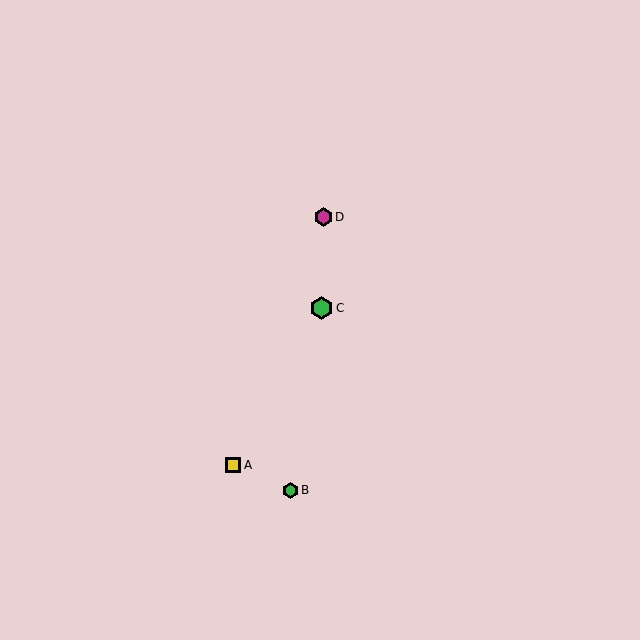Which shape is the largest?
The green hexagon (labeled C) is the largest.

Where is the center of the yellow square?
The center of the yellow square is at (233, 465).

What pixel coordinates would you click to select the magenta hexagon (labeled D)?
Click at (323, 217) to select the magenta hexagon D.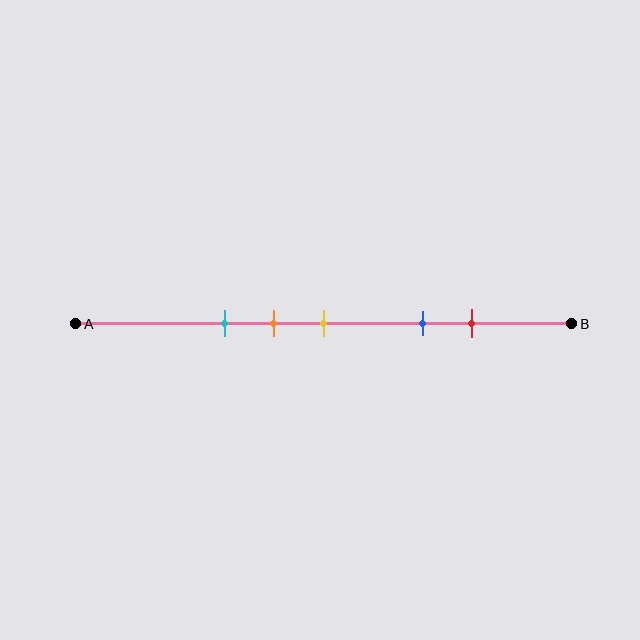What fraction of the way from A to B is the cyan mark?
The cyan mark is approximately 30% (0.3) of the way from A to B.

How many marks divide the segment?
There are 5 marks dividing the segment.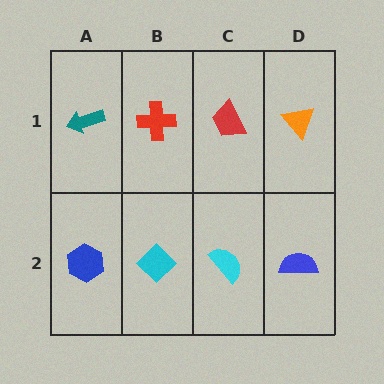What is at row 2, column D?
A blue semicircle.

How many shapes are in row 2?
4 shapes.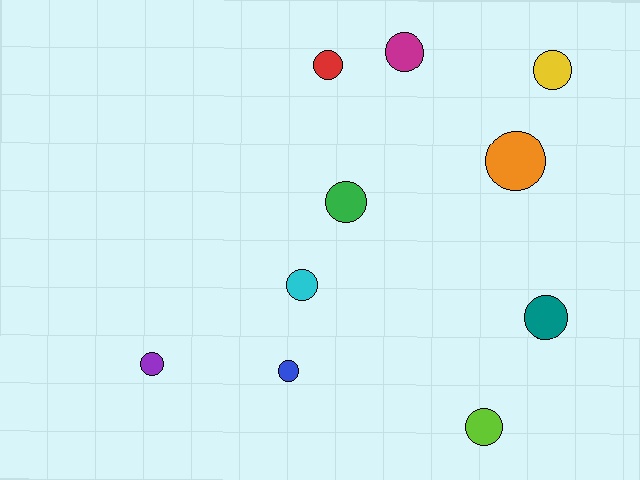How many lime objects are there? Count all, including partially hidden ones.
There is 1 lime object.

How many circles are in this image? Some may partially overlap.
There are 10 circles.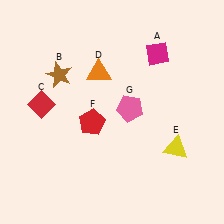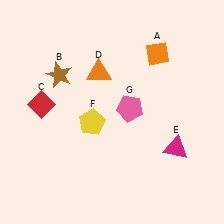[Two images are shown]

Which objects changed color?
A changed from magenta to orange. E changed from yellow to magenta. F changed from red to yellow.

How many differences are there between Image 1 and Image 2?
There are 3 differences between the two images.